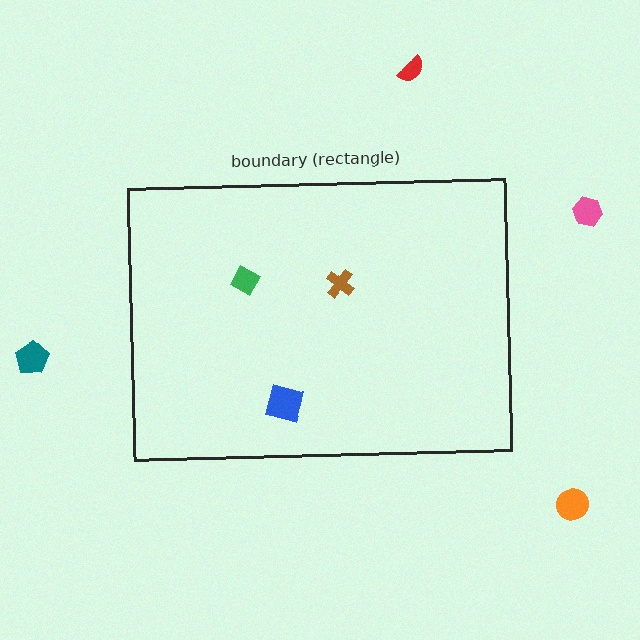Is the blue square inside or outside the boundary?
Inside.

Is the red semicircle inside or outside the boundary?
Outside.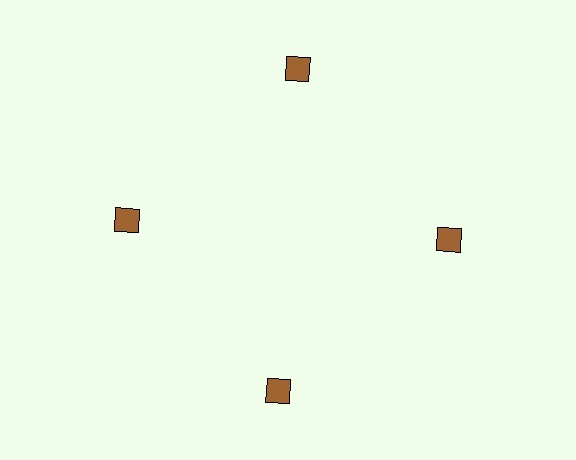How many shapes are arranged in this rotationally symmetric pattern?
There are 4 shapes, arranged in 4 groups of 1.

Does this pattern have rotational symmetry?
Yes, this pattern has 4-fold rotational symmetry. It looks the same after rotating 90 degrees around the center.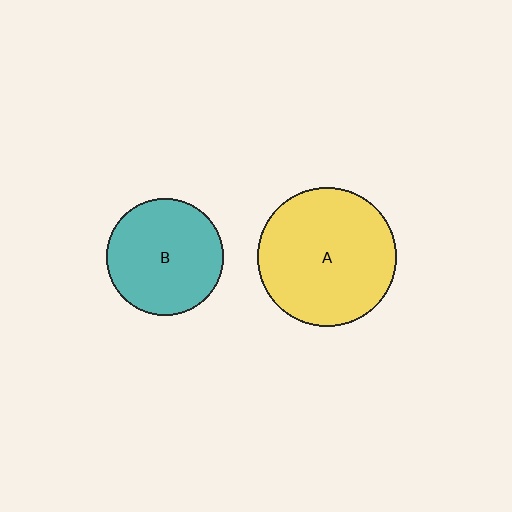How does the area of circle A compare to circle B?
Approximately 1.4 times.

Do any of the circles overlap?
No, none of the circles overlap.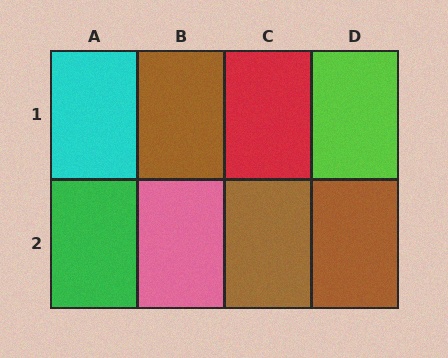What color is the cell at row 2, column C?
Brown.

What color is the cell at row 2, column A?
Green.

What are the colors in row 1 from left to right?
Cyan, brown, red, lime.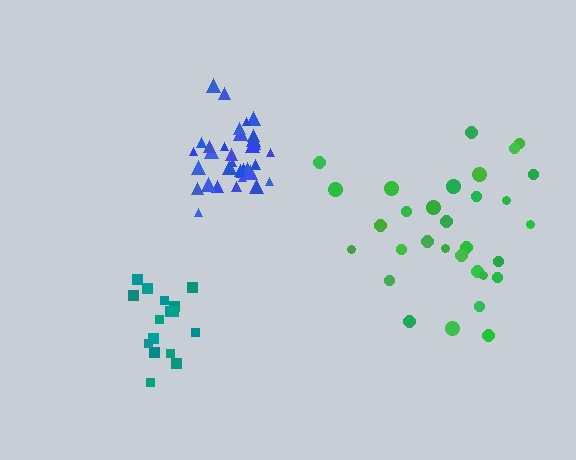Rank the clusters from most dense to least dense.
blue, teal, green.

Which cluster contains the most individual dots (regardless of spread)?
Blue (34).